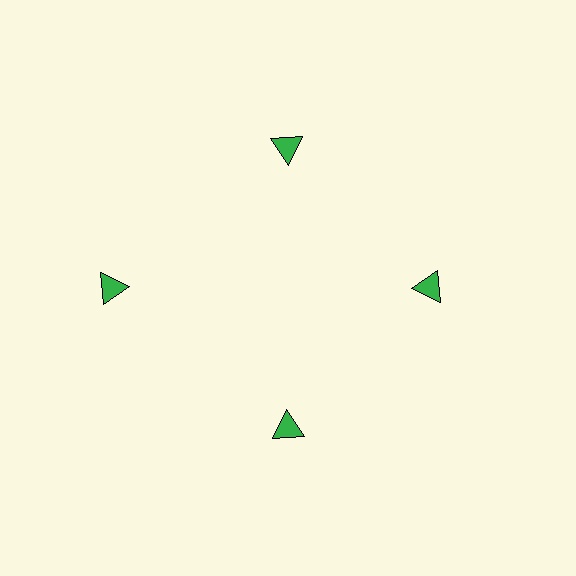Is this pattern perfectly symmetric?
No. The 4 green triangles are arranged in a ring, but one element near the 9 o'clock position is pushed outward from the center, breaking the 4-fold rotational symmetry.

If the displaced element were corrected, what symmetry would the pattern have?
It would have 4-fold rotational symmetry — the pattern would map onto itself every 90 degrees.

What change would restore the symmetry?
The symmetry would be restored by moving it inward, back onto the ring so that all 4 triangles sit at equal angles and equal distance from the center.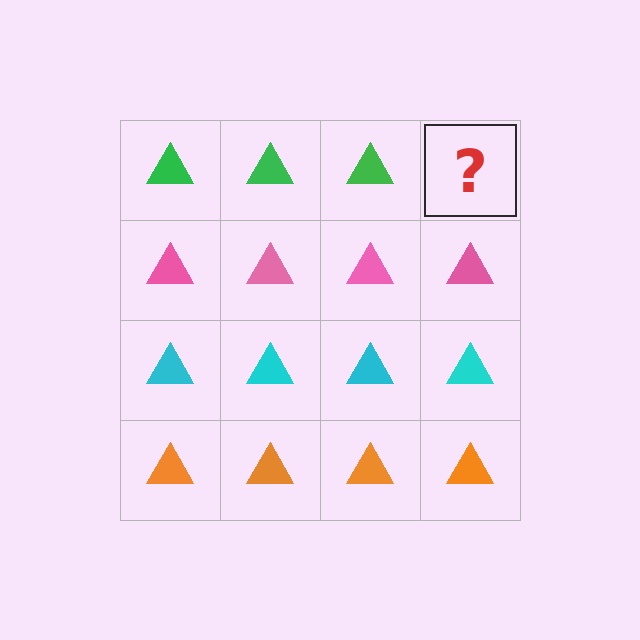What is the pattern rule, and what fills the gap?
The rule is that each row has a consistent color. The gap should be filled with a green triangle.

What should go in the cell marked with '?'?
The missing cell should contain a green triangle.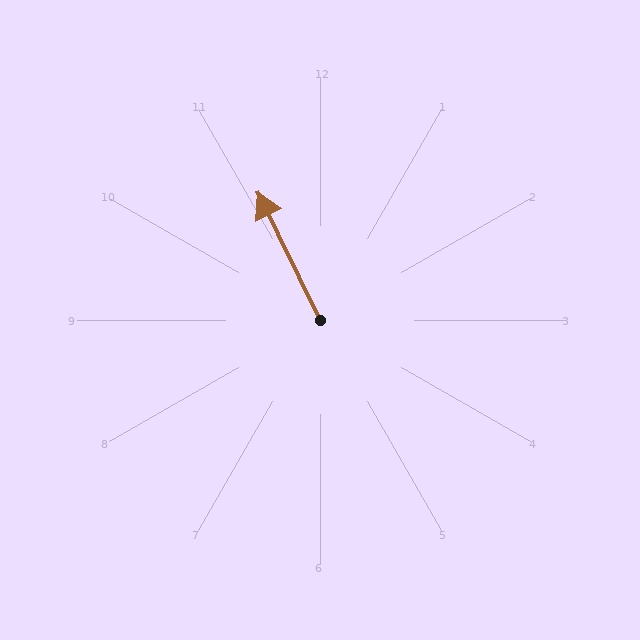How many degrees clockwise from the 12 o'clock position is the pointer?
Approximately 334 degrees.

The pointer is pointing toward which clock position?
Roughly 11 o'clock.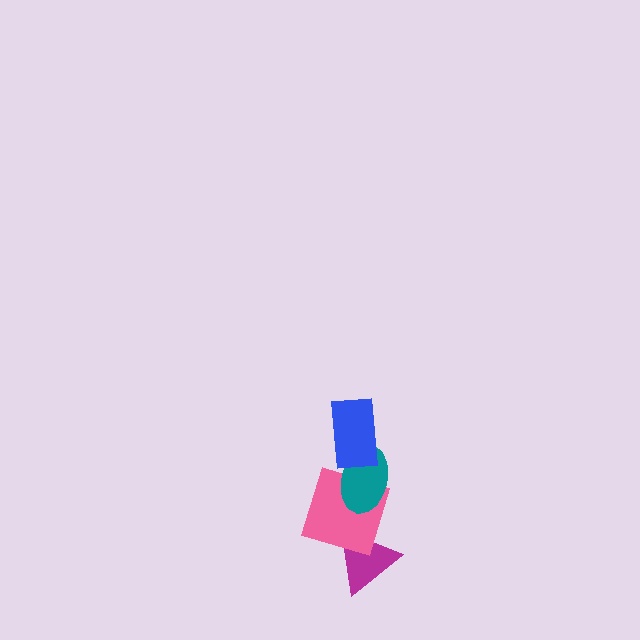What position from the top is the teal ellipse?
The teal ellipse is 2nd from the top.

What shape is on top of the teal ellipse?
The blue rectangle is on top of the teal ellipse.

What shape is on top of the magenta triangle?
The pink square is on top of the magenta triangle.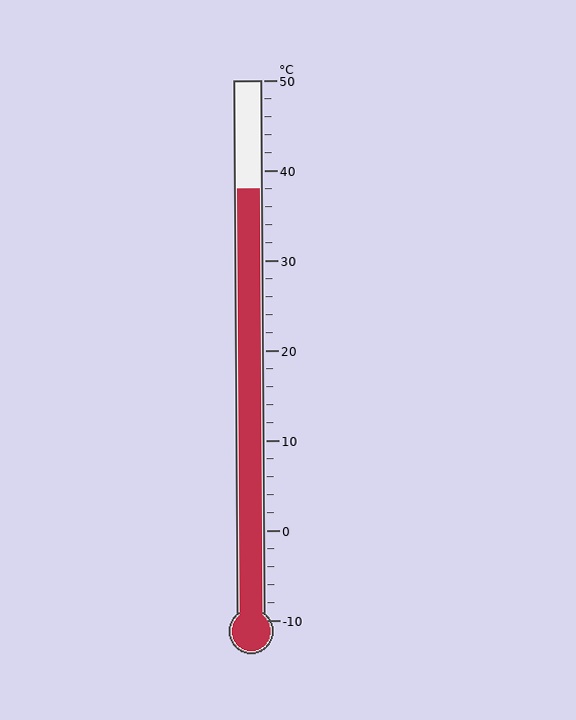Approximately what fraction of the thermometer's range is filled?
The thermometer is filled to approximately 80% of its range.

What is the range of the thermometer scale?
The thermometer scale ranges from -10°C to 50°C.